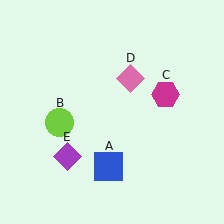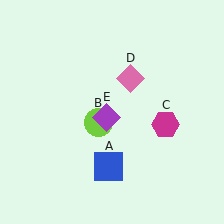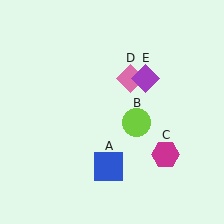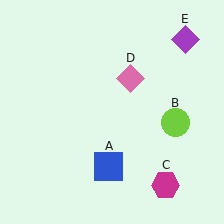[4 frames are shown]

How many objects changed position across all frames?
3 objects changed position: lime circle (object B), magenta hexagon (object C), purple diamond (object E).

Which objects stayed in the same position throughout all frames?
Blue square (object A) and pink diamond (object D) remained stationary.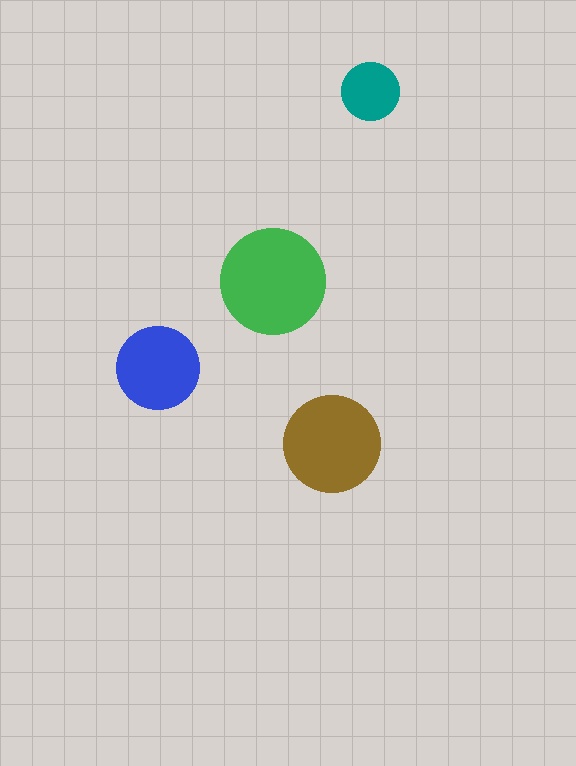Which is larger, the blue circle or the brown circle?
The brown one.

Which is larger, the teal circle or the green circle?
The green one.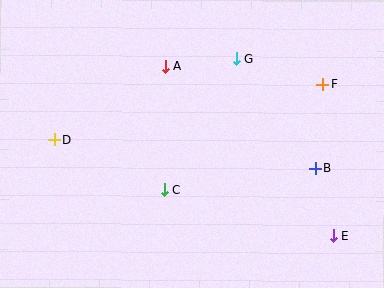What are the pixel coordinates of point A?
Point A is at (165, 66).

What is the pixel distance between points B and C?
The distance between B and C is 153 pixels.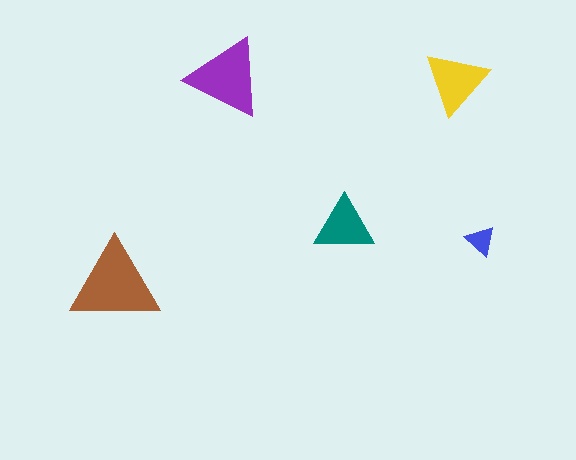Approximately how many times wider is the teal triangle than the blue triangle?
About 2 times wider.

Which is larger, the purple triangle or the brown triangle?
The brown one.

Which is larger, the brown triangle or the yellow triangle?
The brown one.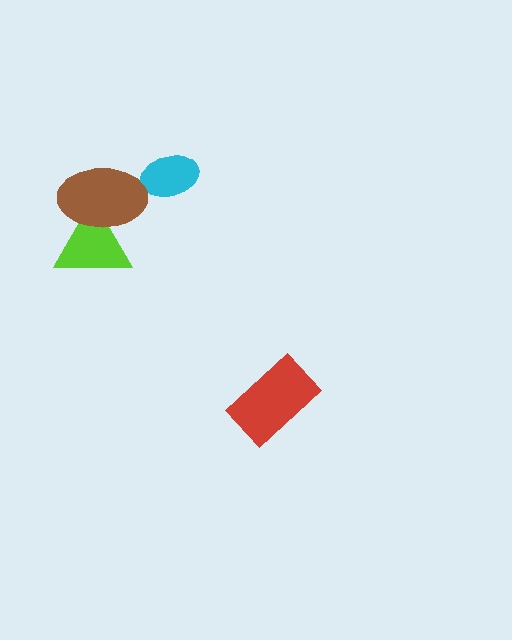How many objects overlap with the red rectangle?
0 objects overlap with the red rectangle.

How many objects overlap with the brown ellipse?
1 object overlaps with the brown ellipse.